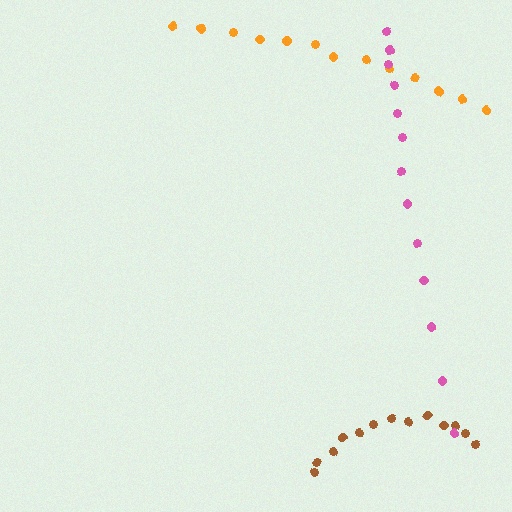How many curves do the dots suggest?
There are 3 distinct paths.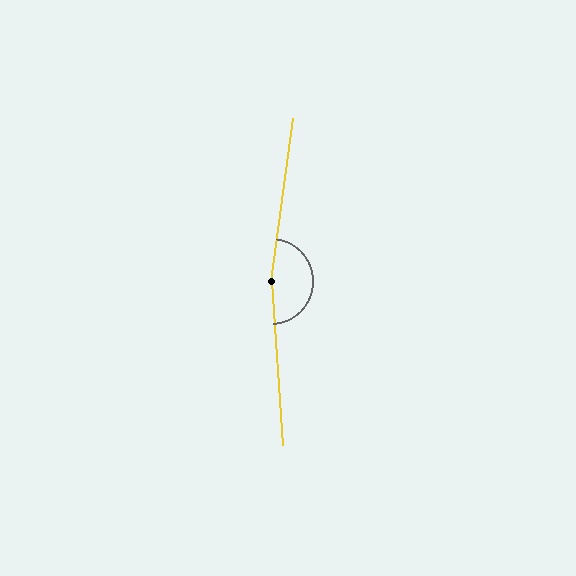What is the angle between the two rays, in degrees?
Approximately 168 degrees.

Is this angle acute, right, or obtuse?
It is obtuse.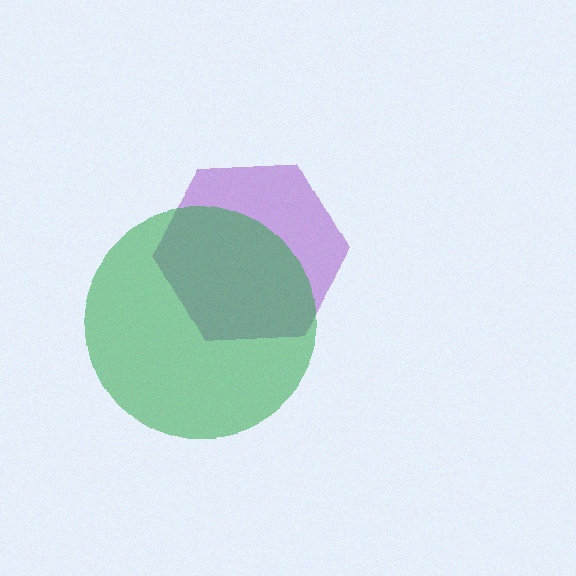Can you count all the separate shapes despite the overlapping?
Yes, there are 2 separate shapes.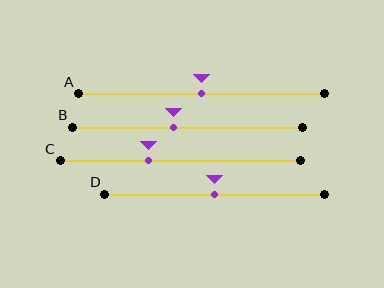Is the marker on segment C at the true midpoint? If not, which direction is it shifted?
No, the marker on segment C is shifted to the left by about 13% of the segment length.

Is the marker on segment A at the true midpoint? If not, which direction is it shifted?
Yes, the marker on segment A is at the true midpoint.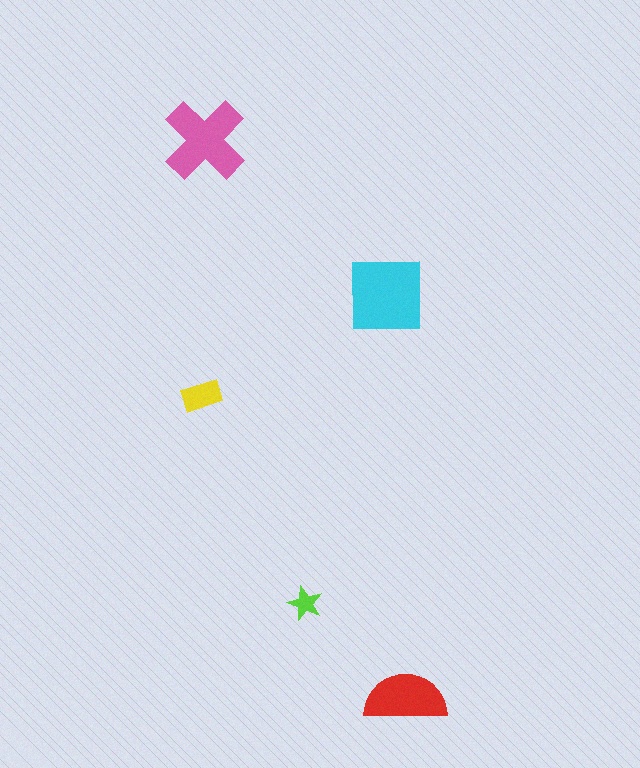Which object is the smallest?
The lime star.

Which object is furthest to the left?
The yellow rectangle is leftmost.